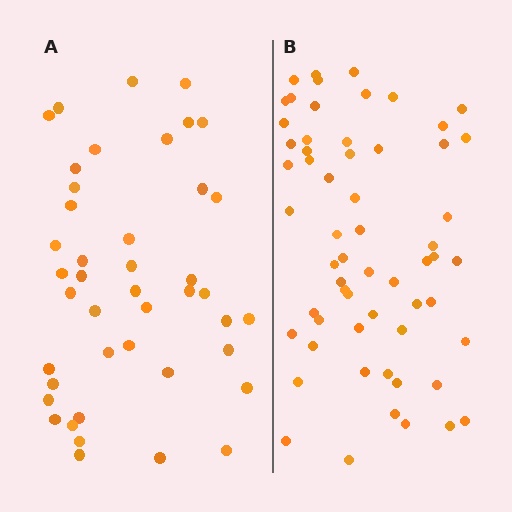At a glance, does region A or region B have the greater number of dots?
Region B (the right region) has more dots.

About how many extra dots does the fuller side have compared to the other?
Region B has approximately 15 more dots than region A.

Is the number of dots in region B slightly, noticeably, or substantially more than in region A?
Region B has noticeably more, but not dramatically so. The ratio is roughly 1.4 to 1.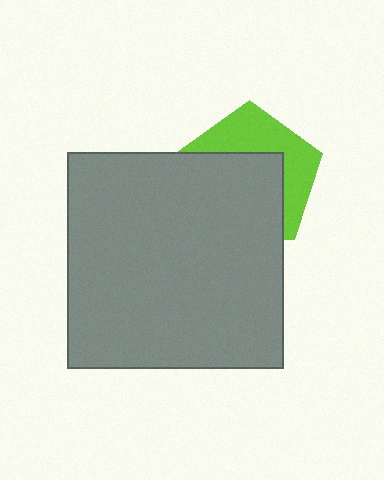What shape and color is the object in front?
The object in front is a gray square.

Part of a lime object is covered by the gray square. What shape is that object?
It is a pentagon.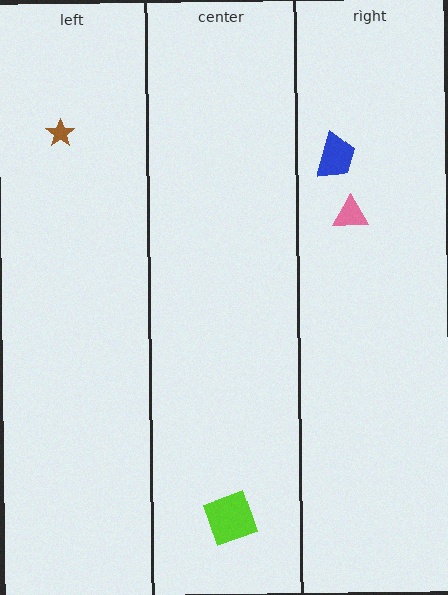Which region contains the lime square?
The center region.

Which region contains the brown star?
The left region.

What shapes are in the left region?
The brown star.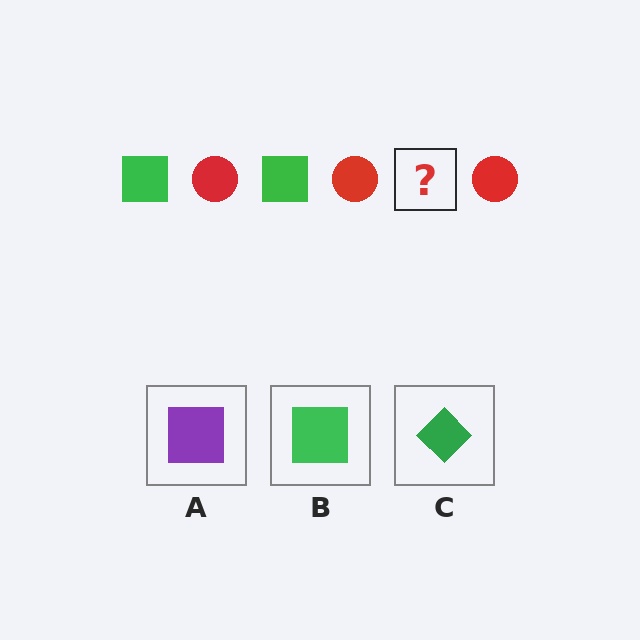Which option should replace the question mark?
Option B.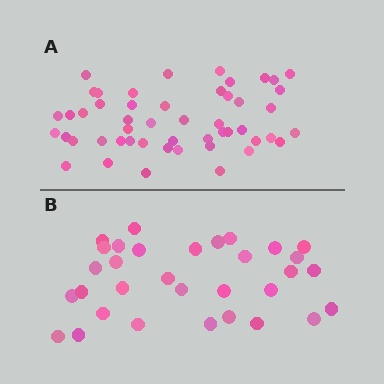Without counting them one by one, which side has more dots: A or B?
Region A (the top region) has more dots.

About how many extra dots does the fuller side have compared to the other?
Region A has approximately 20 more dots than region B.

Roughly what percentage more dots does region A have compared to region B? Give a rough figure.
About 55% more.